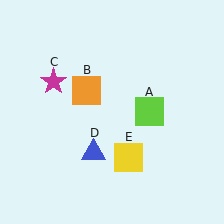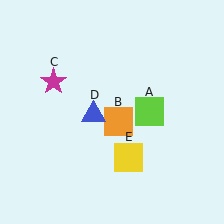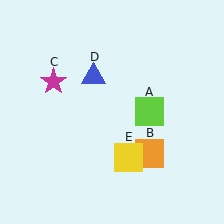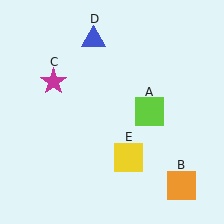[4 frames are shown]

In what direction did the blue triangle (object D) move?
The blue triangle (object D) moved up.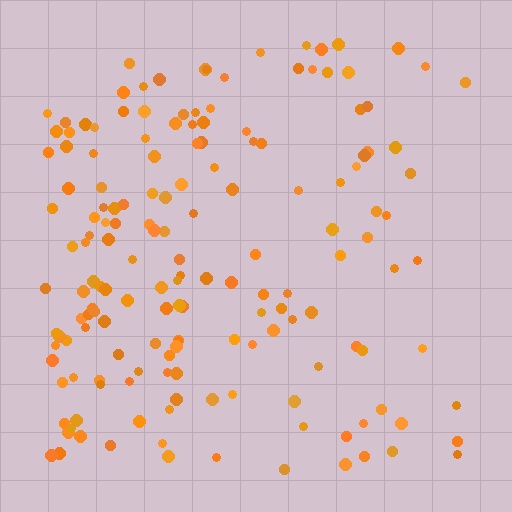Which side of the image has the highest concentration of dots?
The left.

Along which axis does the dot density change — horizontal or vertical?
Horizontal.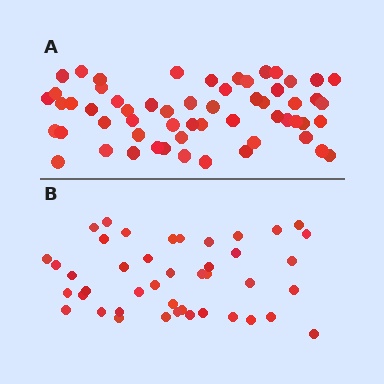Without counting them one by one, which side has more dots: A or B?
Region A (the top region) has more dots.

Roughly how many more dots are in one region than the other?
Region A has approximately 15 more dots than region B.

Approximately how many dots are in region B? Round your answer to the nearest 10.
About 40 dots. (The exact count is 43, which rounds to 40.)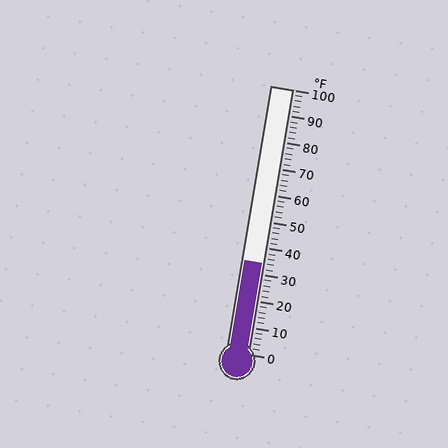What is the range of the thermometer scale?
The thermometer scale ranges from 0°F to 100°F.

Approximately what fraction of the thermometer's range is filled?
The thermometer is filled to approximately 35% of its range.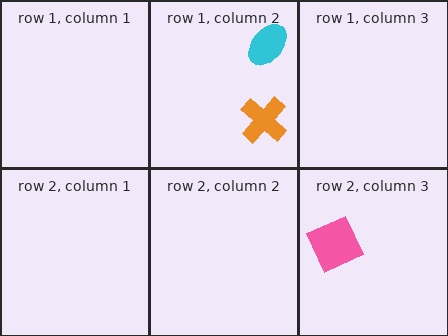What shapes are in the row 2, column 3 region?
The pink square.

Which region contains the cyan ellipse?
The row 1, column 2 region.